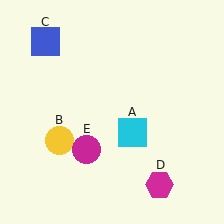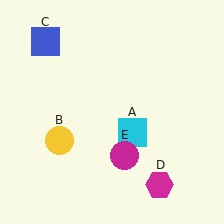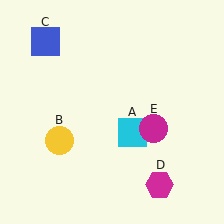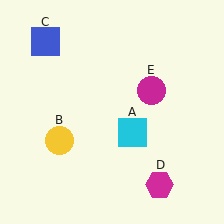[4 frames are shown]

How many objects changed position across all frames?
1 object changed position: magenta circle (object E).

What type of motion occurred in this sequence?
The magenta circle (object E) rotated counterclockwise around the center of the scene.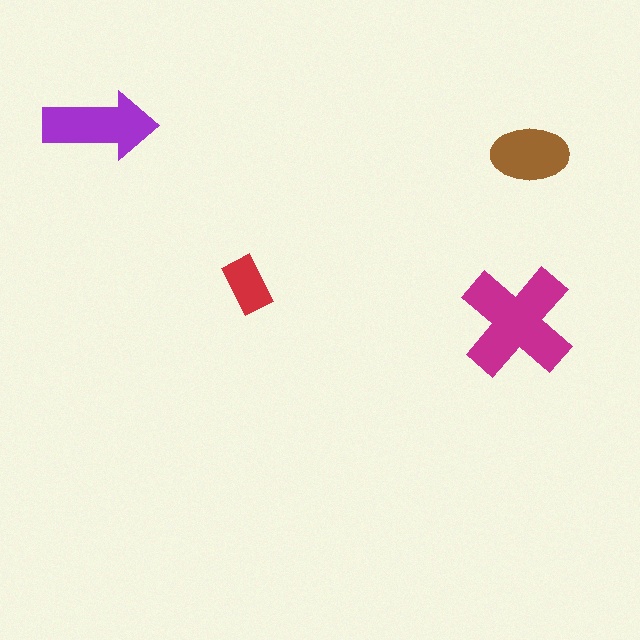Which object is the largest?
The magenta cross.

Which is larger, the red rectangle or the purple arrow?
The purple arrow.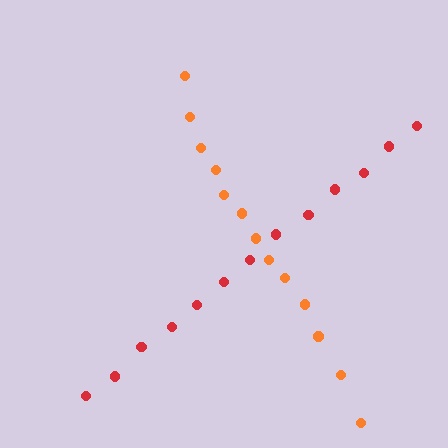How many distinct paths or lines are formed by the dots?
There are 2 distinct paths.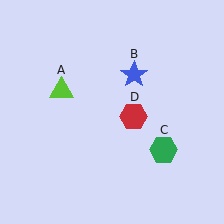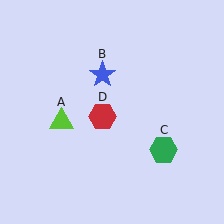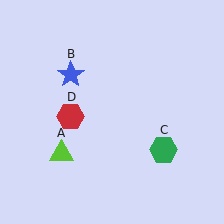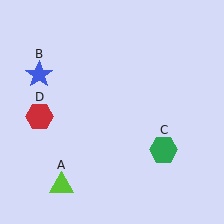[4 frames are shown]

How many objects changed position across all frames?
3 objects changed position: lime triangle (object A), blue star (object B), red hexagon (object D).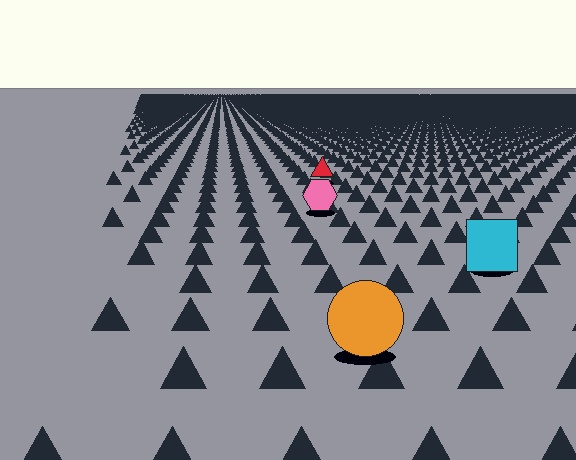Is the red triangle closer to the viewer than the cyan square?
No. The cyan square is closer — you can tell from the texture gradient: the ground texture is coarser near it.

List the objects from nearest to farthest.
From nearest to farthest: the orange circle, the cyan square, the pink hexagon, the red triangle.